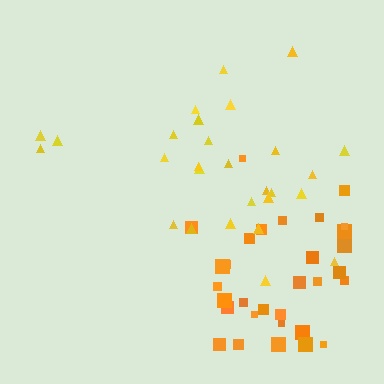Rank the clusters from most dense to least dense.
orange, yellow.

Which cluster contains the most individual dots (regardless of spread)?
Orange (31).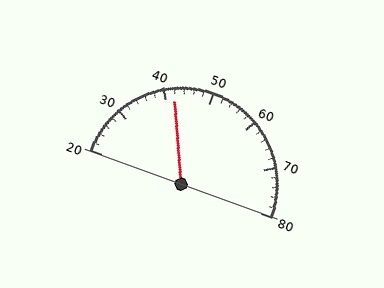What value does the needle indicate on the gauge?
The needle indicates approximately 42.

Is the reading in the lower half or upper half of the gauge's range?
The reading is in the lower half of the range (20 to 80).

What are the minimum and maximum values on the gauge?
The gauge ranges from 20 to 80.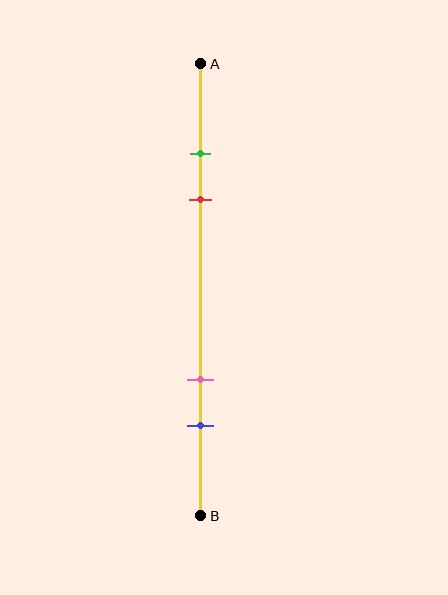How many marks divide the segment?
There are 4 marks dividing the segment.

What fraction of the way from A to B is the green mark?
The green mark is approximately 20% (0.2) of the way from A to B.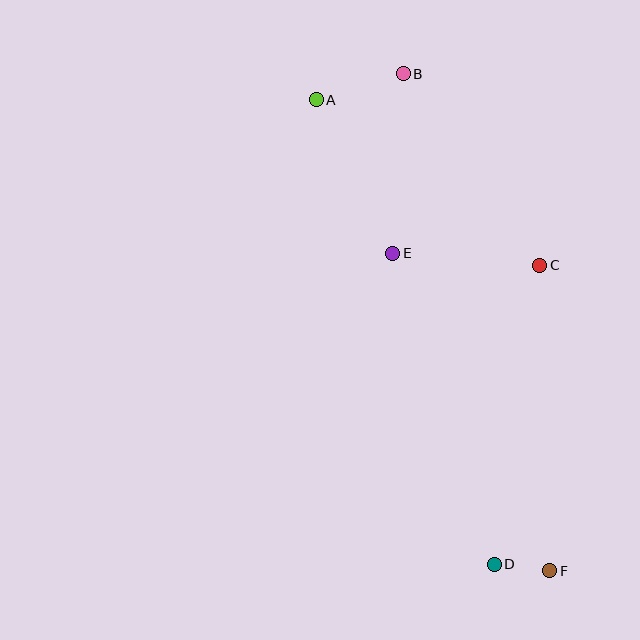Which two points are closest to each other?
Points D and F are closest to each other.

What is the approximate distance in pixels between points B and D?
The distance between B and D is approximately 499 pixels.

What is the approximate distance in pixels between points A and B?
The distance between A and B is approximately 91 pixels.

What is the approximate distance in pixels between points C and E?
The distance between C and E is approximately 148 pixels.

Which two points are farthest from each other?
Points A and F are farthest from each other.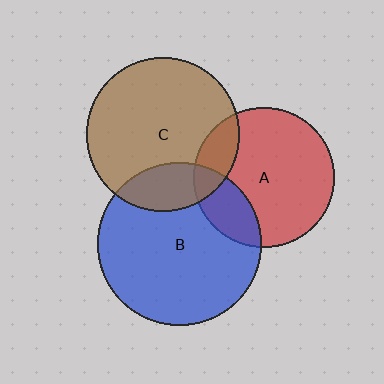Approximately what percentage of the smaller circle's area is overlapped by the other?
Approximately 15%.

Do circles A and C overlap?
Yes.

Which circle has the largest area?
Circle B (blue).